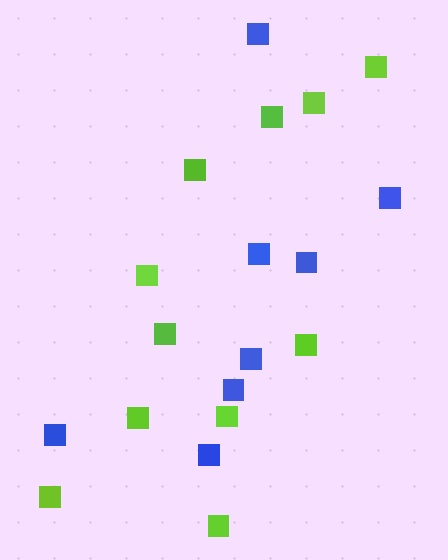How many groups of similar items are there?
There are 2 groups: one group of blue squares (8) and one group of lime squares (11).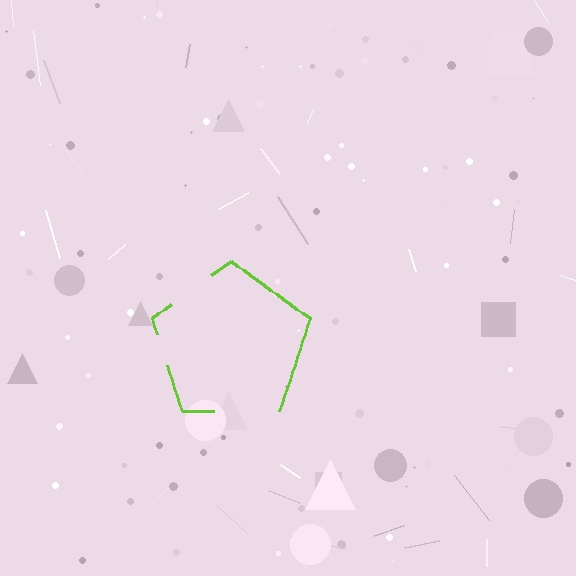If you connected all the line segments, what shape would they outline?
They would outline a pentagon.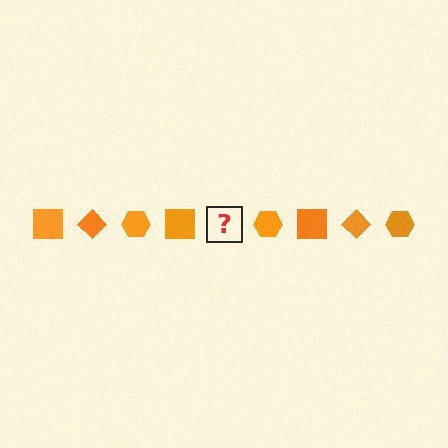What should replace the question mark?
The question mark should be replaced with an orange diamond.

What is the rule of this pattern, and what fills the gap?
The rule is that the pattern cycles through square, diamond, hexagon shapes in orange. The gap should be filled with an orange diamond.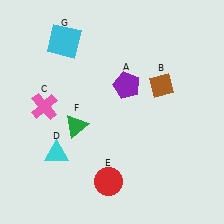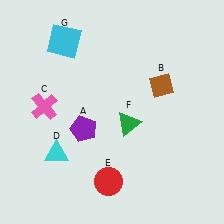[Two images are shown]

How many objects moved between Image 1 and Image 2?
2 objects moved between the two images.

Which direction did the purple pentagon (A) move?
The purple pentagon (A) moved left.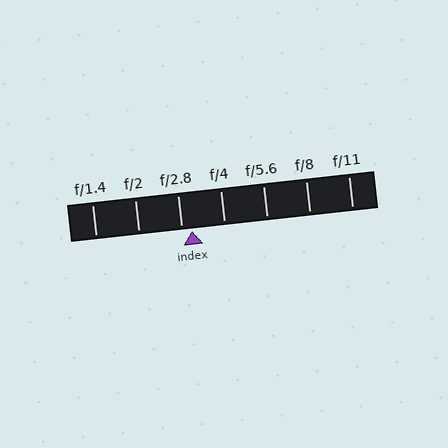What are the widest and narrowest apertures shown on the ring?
The widest aperture shown is f/1.4 and the narrowest is f/11.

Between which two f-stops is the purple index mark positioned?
The index mark is between f/2.8 and f/4.